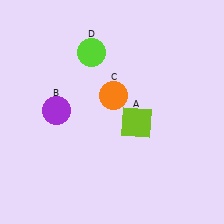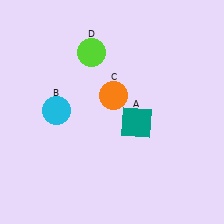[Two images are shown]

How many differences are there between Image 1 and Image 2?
There are 2 differences between the two images.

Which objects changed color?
A changed from lime to teal. B changed from purple to cyan.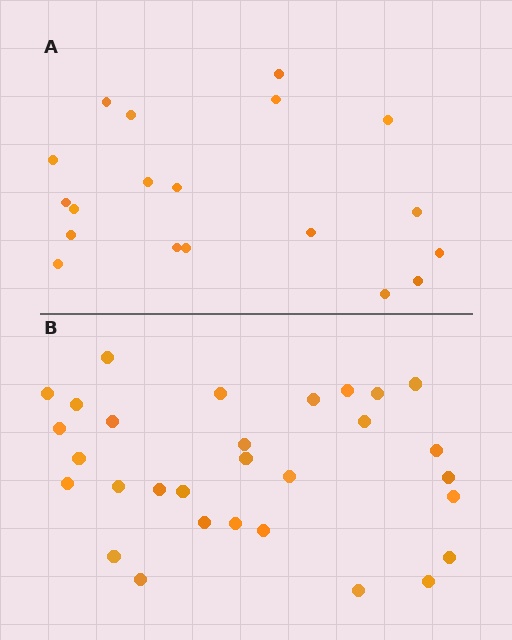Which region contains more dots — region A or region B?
Region B (the bottom region) has more dots.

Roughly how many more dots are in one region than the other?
Region B has roughly 12 or so more dots than region A.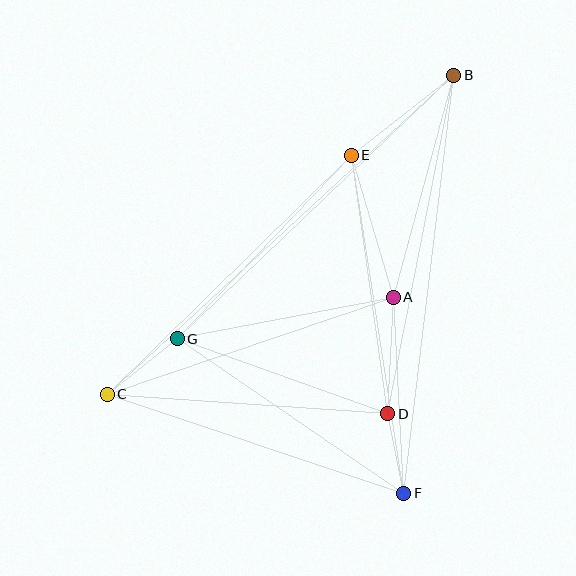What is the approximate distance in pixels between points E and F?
The distance between E and F is approximately 342 pixels.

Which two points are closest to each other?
Points D and F are closest to each other.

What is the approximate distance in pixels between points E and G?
The distance between E and G is approximately 253 pixels.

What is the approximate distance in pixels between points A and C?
The distance between A and C is approximately 302 pixels.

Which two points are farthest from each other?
Points B and C are farthest from each other.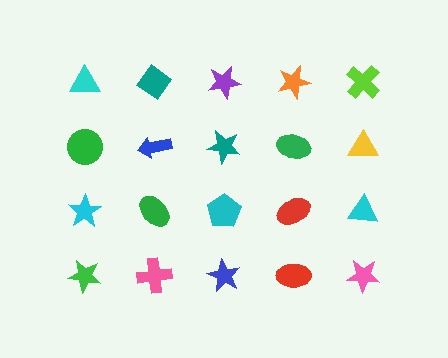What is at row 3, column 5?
A cyan triangle.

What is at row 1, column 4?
An orange star.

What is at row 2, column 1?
A green circle.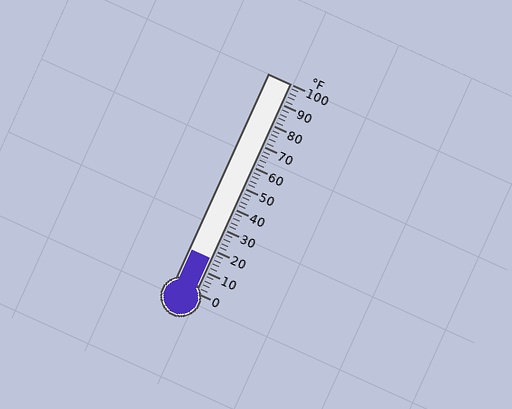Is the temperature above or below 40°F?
The temperature is below 40°F.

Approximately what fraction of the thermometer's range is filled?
The thermometer is filled to approximately 15% of its range.